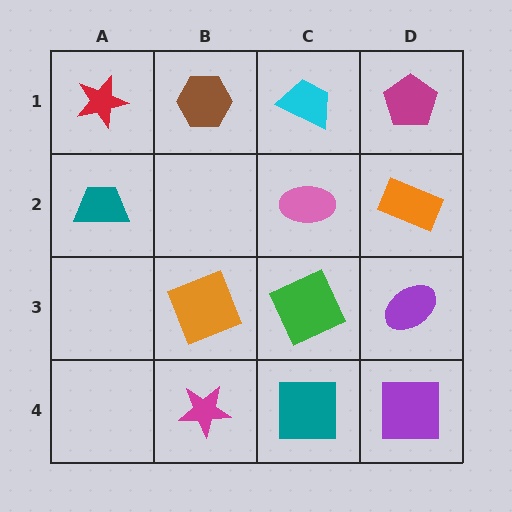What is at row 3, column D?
A purple ellipse.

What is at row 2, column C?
A pink ellipse.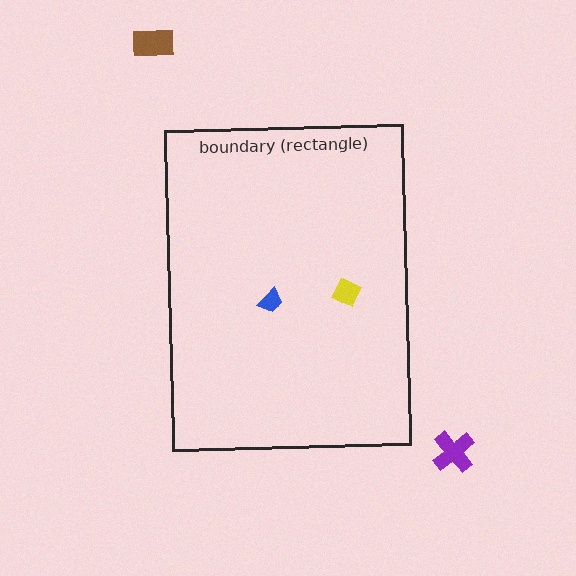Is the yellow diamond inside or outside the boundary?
Inside.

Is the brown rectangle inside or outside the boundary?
Outside.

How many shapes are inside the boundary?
2 inside, 2 outside.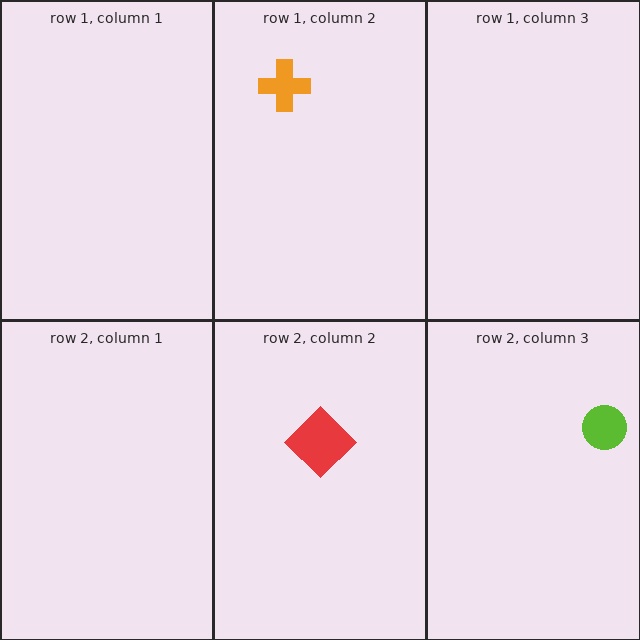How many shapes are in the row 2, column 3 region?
1.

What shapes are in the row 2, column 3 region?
The lime circle.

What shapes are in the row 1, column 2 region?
The orange cross.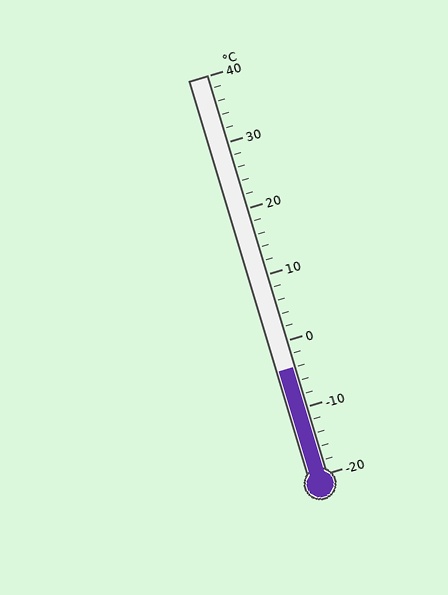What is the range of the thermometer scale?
The thermometer scale ranges from -20°C to 40°C.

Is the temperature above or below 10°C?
The temperature is below 10°C.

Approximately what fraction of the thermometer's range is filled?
The thermometer is filled to approximately 25% of its range.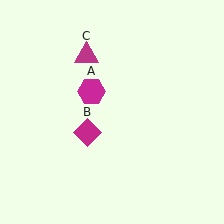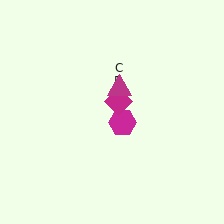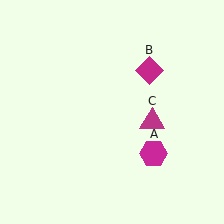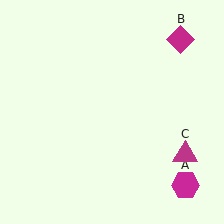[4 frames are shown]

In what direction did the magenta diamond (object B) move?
The magenta diamond (object B) moved up and to the right.